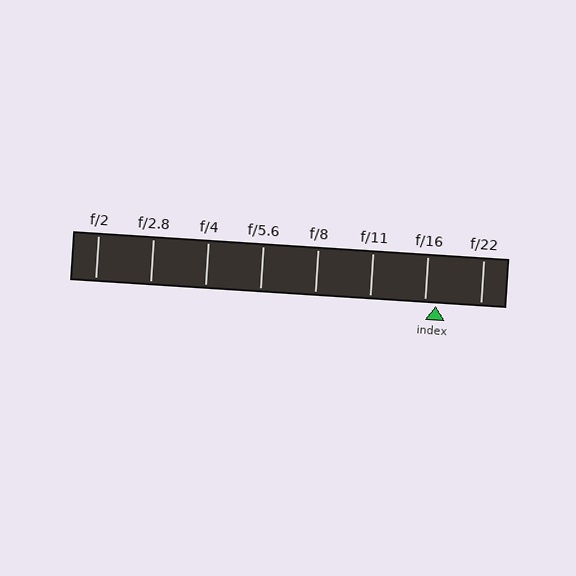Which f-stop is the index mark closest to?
The index mark is closest to f/16.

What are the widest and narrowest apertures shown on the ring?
The widest aperture shown is f/2 and the narrowest is f/22.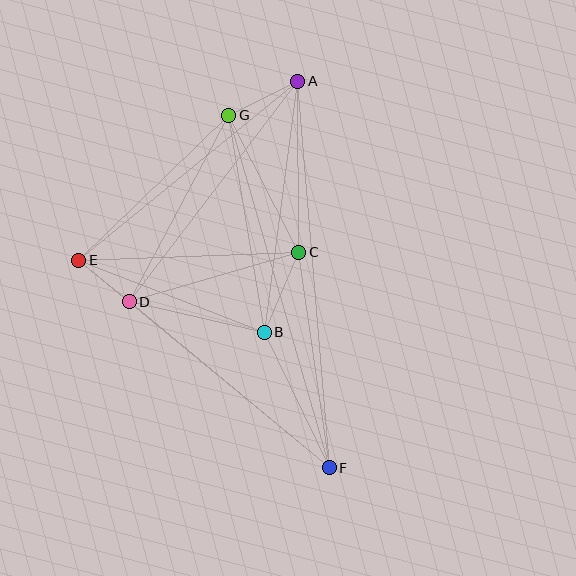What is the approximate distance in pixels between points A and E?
The distance between A and E is approximately 283 pixels.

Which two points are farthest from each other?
Points A and F are farthest from each other.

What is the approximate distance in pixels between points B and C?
The distance between B and C is approximately 87 pixels.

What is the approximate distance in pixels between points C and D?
The distance between C and D is approximately 177 pixels.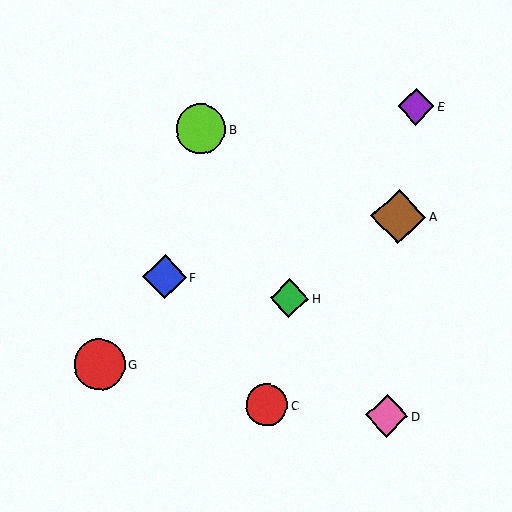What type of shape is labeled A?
Shape A is a brown diamond.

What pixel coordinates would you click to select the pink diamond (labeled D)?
Click at (387, 416) to select the pink diamond D.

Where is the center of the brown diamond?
The center of the brown diamond is at (398, 217).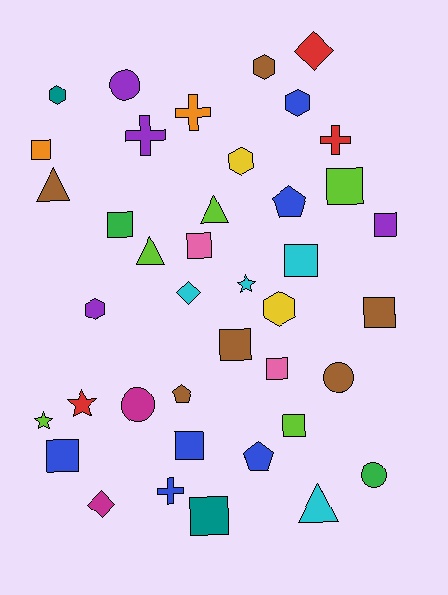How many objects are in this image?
There are 40 objects.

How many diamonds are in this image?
There are 3 diamonds.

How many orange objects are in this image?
There are 2 orange objects.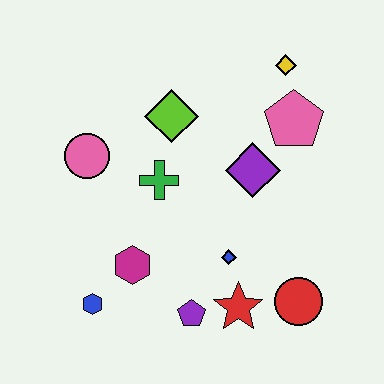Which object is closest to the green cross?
The lime diamond is closest to the green cross.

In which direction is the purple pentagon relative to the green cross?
The purple pentagon is below the green cross.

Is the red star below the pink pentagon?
Yes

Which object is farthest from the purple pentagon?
The yellow diamond is farthest from the purple pentagon.